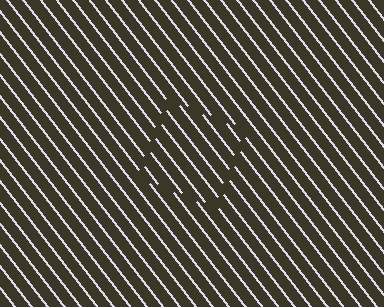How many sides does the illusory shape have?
4 sides — the line-ends trace a square.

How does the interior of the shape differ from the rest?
The interior of the shape contains the same grating, shifted by half a period — the contour is defined by the phase discontinuity where line-ends from the inner and outer gratings abut.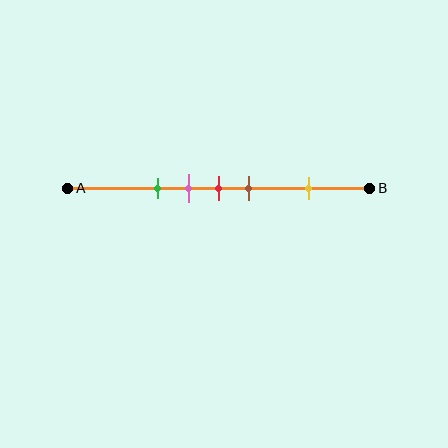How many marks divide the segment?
There are 5 marks dividing the segment.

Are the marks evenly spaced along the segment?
No, the marks are not evenly spaced.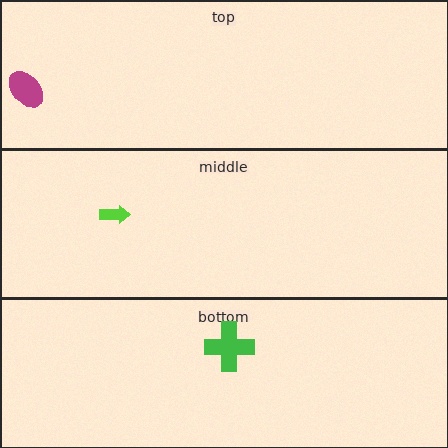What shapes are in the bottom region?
The green cross.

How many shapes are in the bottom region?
1.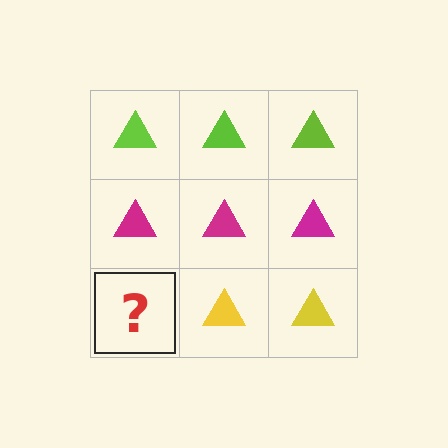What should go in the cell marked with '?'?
The missing cell should contain a yellow triangle.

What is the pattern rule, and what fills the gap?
The rule is that each row has a consistent color. The gap should be filled with a yellow triangle.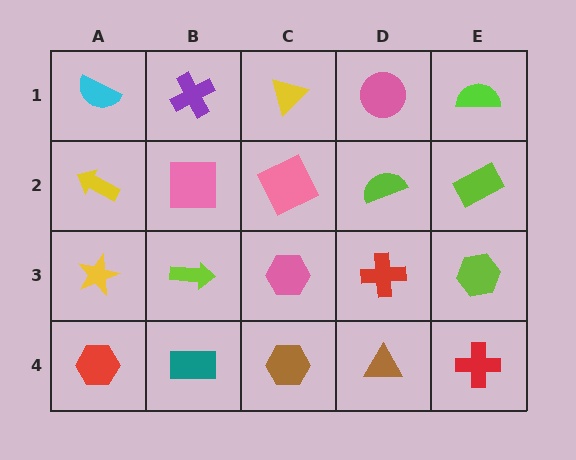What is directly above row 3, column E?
A lime rectangle.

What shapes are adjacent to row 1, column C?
A pink square (row 2, column C), a purple cross (row 1, column B), a pink circle (row 1, column D).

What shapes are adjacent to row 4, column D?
A red cross (row 3, column D), a brown hexagon (row 4, column C), a red cross (row 4, column E).